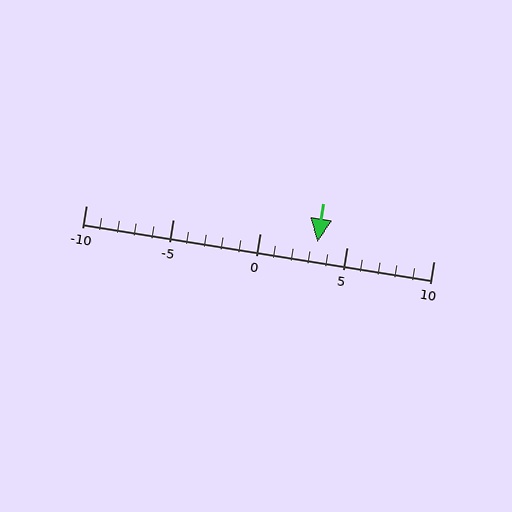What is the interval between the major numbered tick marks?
The major tick marks are spaced 5 units apart.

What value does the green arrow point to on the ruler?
The green arrow points to approximately 3.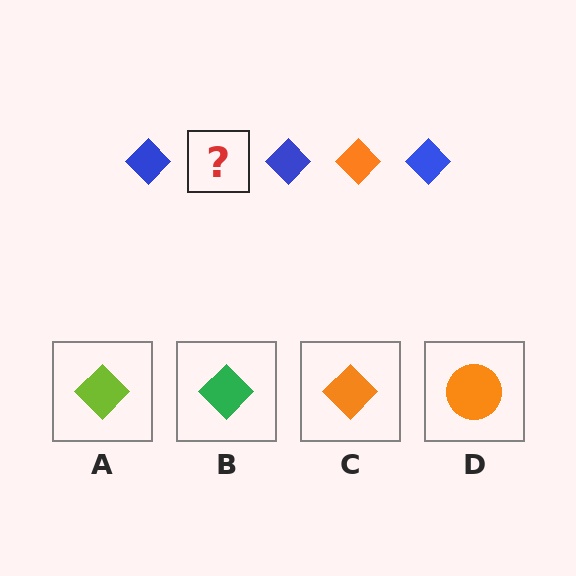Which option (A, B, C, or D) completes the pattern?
C.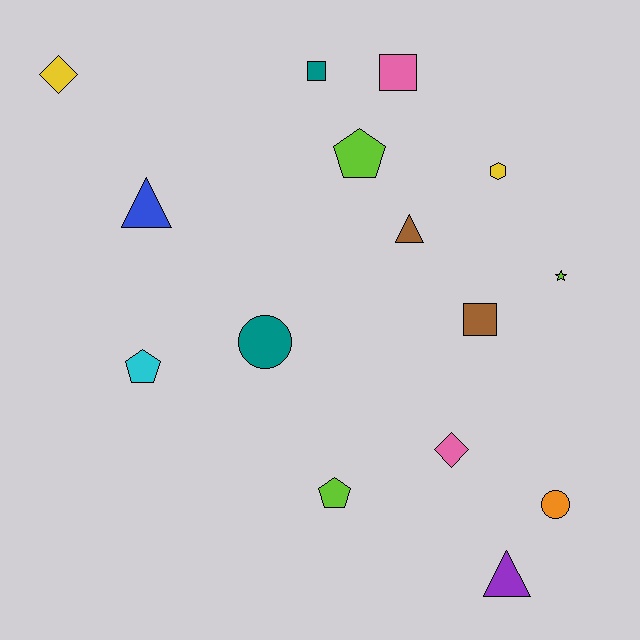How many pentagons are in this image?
There are 3 pentagons.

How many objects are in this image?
There are 15 objects.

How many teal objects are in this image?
There are 2 teal objects.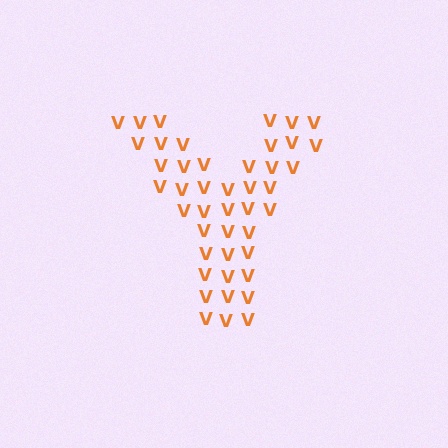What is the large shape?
The large shape is the letter Y.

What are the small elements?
The small elements are letter V's.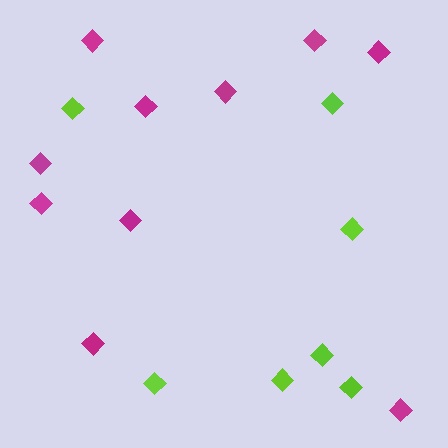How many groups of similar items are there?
There are 2 groups: one group of magenta diamonds (10) and one group of lime diamonds (7).